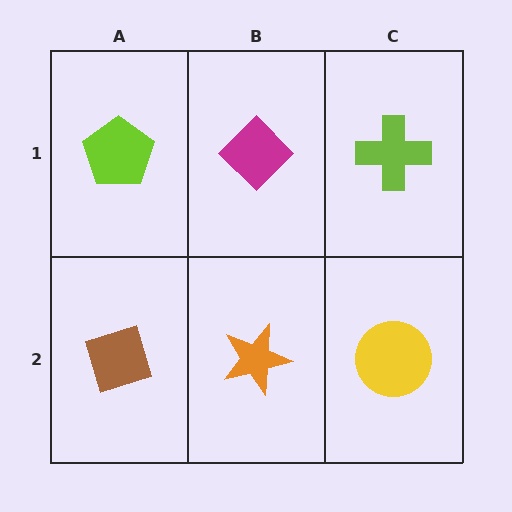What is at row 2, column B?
An orange star.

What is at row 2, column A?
A brown diamond.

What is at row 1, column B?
A magenta diamond.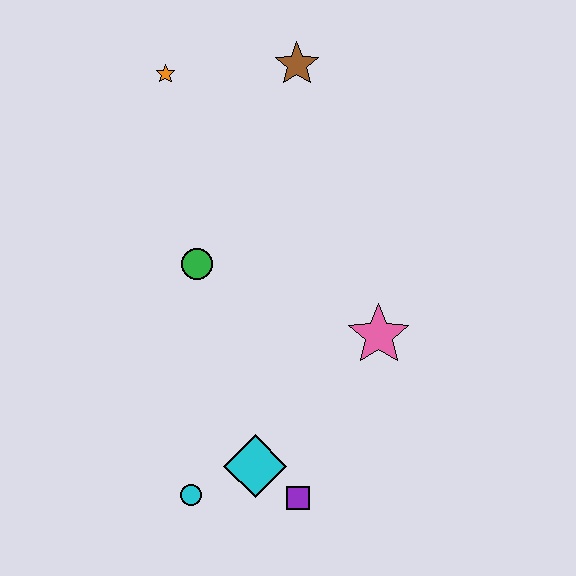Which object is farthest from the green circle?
The purple square is farthest from the green circle.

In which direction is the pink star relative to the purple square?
The pink star is above the purple square.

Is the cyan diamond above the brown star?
No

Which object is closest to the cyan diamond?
The purple square is closest to the cyan diamond.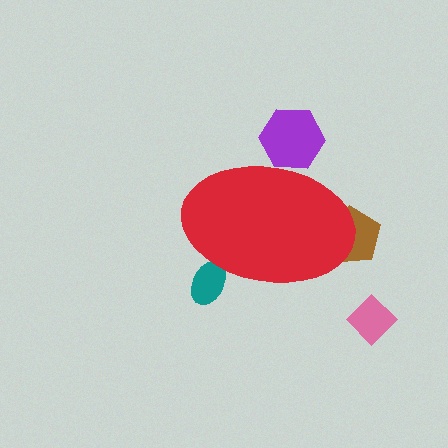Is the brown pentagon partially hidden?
Yes, the brown pentagon is partially hidden behind the red ellipse.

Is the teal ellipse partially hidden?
Yes, the teal ellipse is partially hidden behind the red ellipse.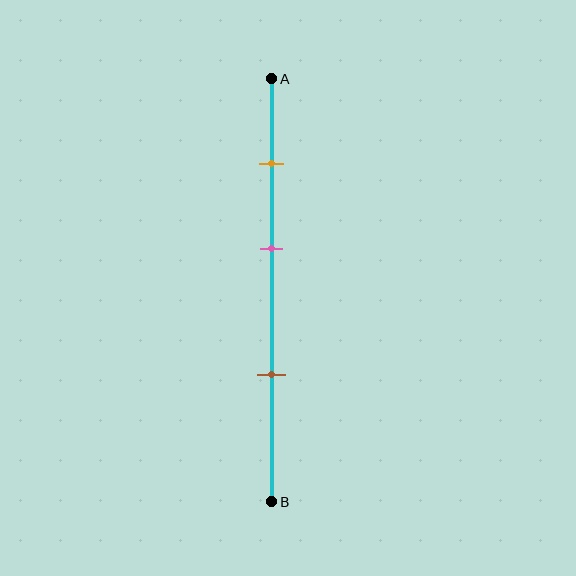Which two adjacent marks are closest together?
The orange and pink marks are the closest adjacent pair.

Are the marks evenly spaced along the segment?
Yes, the marks are approximately evenly spaced.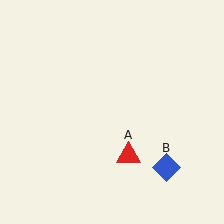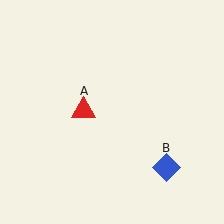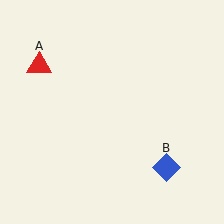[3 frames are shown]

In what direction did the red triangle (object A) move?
The red triangle (object A) moved up and to the left.